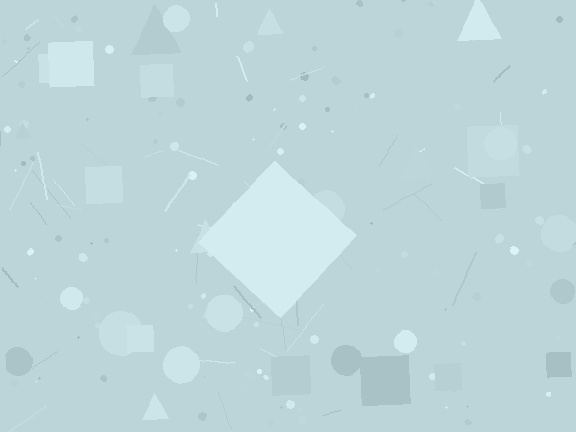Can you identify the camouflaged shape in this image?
The camouflaged shape is a diamond.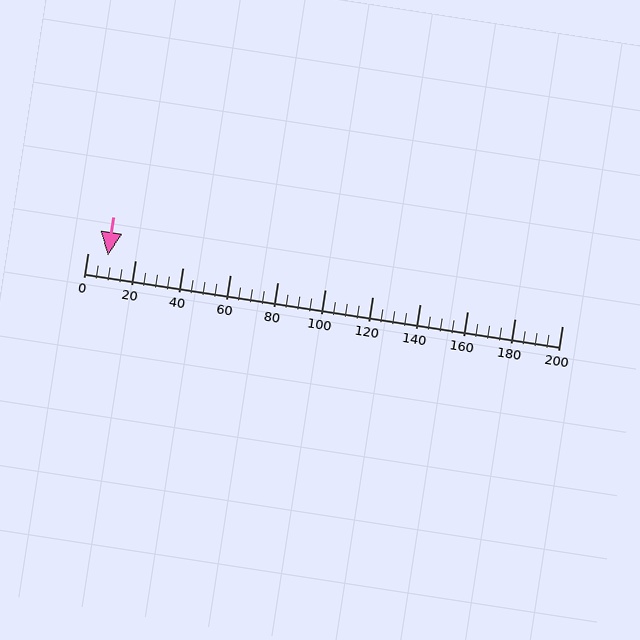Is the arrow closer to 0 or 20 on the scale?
The arrow is closer to 0.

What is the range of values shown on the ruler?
The ruler shows values from 0 to 200.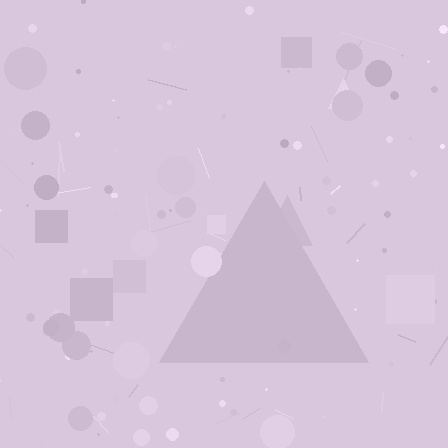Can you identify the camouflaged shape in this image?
The camouflaged shape is a triangle.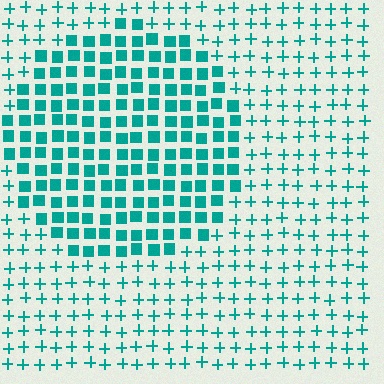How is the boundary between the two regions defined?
The boundary is defined by a change in element shape: squares inside vs. plus signs outside. All elements share the same color and spacing.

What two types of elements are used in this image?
The image uses squares inside the circle region and plus signs outside it.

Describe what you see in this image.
The image is filled with small teal elements arranged in a uniform grid. A circle-shaped region contains squares, while the surrounding area contains plus signs. The boundary is defined purely by the change in element shape.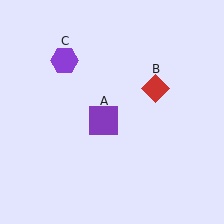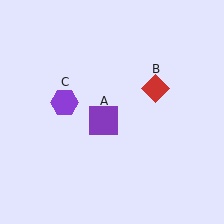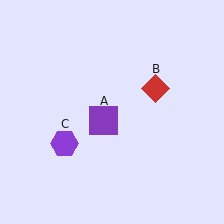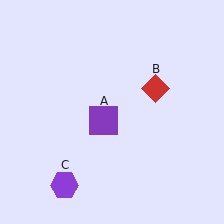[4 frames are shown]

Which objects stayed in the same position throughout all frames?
Purple square (object A) and red diamond (object B) remained stationary.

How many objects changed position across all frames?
1 object changed position: purple hexagon (object C).